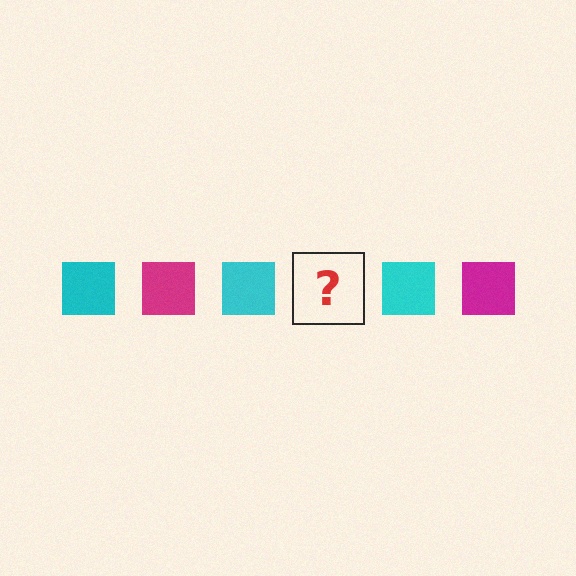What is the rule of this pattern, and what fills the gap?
The rule is that the pattern cycles through cyan, magenta squares. The gap should be filled with a magenta square.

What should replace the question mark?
The question mark should be replaced with a magenta square.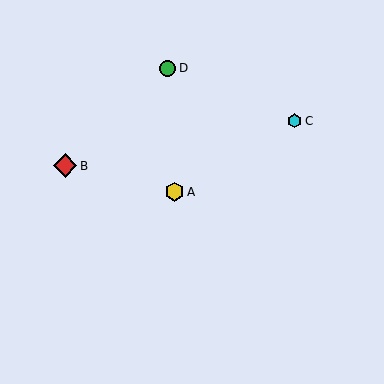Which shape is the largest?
The red diamond (labeled B) is the largest.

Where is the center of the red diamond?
The center of the red diamond is at (65, 166).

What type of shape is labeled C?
Shape C is a cyan hexagon.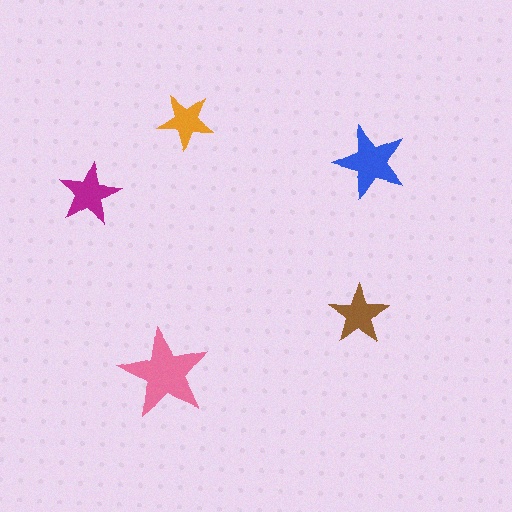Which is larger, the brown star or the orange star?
The brown one.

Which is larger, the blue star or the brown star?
The blue one.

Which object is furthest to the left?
The magenta star is leftmost.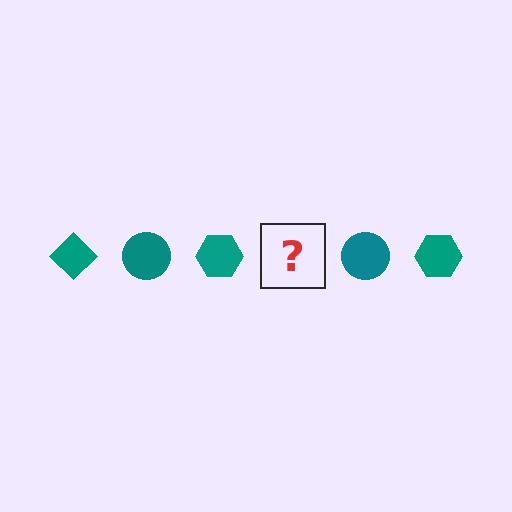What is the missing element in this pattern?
The missing element is a teal diamond.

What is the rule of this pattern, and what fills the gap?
The rule is that the pattern cycles through diamond, circle, hexagon shapes in teal. The gap should be filled with a teal diamond.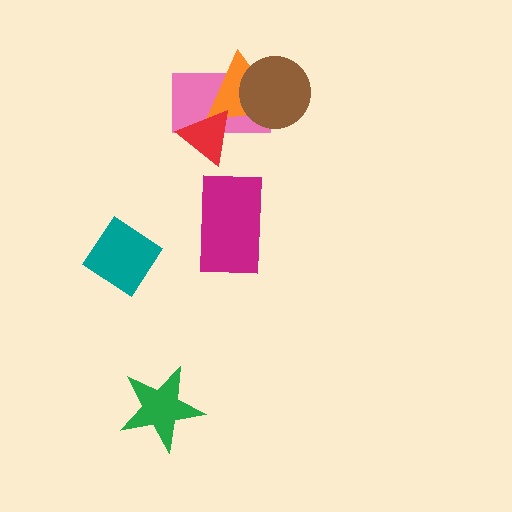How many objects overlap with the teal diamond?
0 objects overlap with the teal diamond.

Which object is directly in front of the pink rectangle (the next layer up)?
The orange triangle is directly in front of the pink rectangle.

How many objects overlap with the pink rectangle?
3 objects overlap with the pink rectangle.